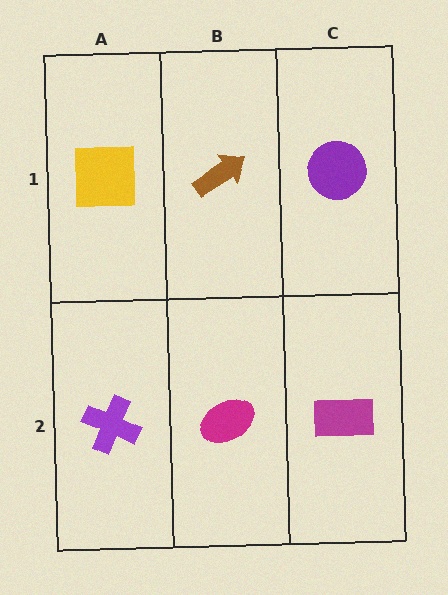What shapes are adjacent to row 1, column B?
A magenta ellipse (row 2, column B), a yellow square (row 1, column A), a purple circle (row 1, column C).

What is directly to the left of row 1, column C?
A brown arrow.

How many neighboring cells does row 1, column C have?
2.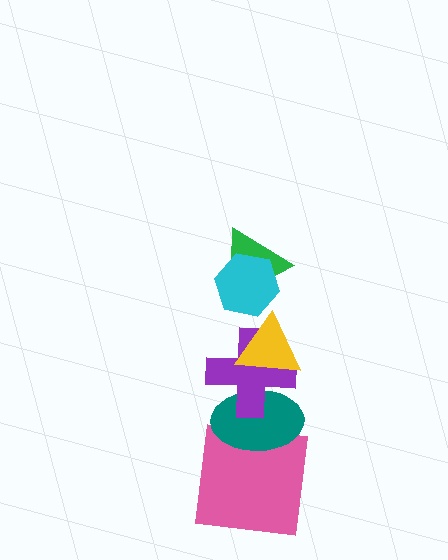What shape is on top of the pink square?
The teal ellipse is on top of the pink square.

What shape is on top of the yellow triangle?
The green triangle is on top of the yellow triangle.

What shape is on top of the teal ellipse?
The purple cross is on top of the teal ellipse.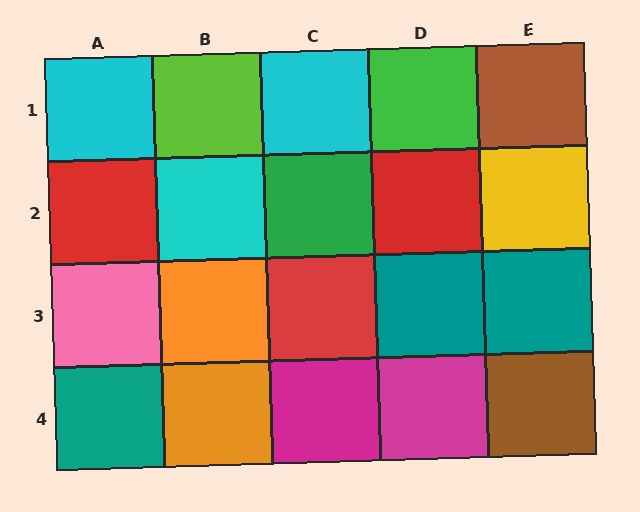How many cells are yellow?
1 cell is yellow.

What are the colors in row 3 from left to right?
Pink, orange, red, teal, teal.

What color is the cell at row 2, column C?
Green.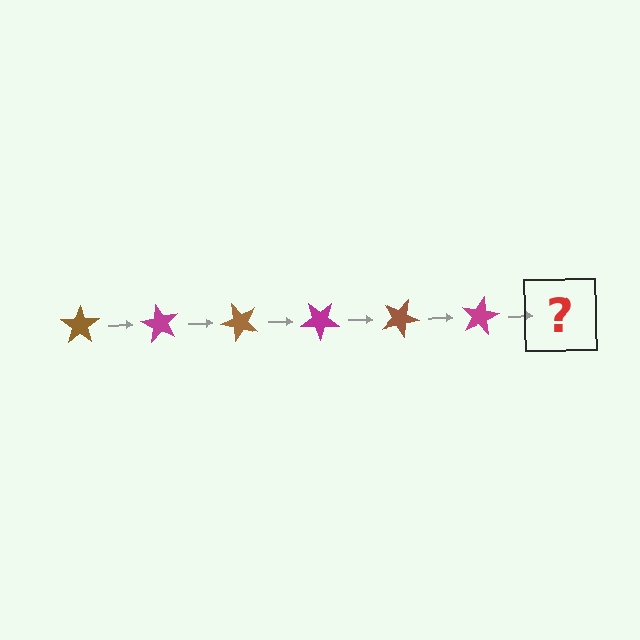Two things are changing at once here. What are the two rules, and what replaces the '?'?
The two rules are that it rotates 60 degrees each step and the color cycles through brown and magenta. The '?' should be a brown star, rotated 360 degrees from the start.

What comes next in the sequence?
The next element should be a brown star, rotated 360 degrees from the start.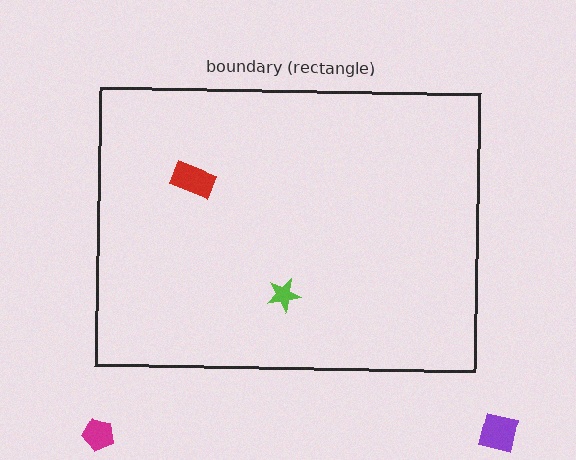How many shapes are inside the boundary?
2 inside, 2 outside.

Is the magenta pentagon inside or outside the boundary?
Outside.